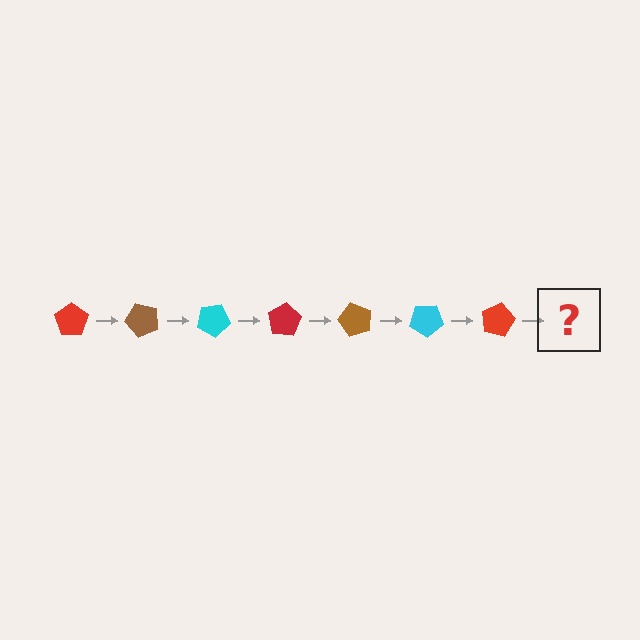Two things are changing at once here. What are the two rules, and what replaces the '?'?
The two rules are that it rotates 50 degrees each step and the color cycles through red, brown, and cyan. The '?' should be a brown pentagon, rotated 350 degrees from the start.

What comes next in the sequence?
The next element should be a brown pentagon, rotated 350 degrees from the start.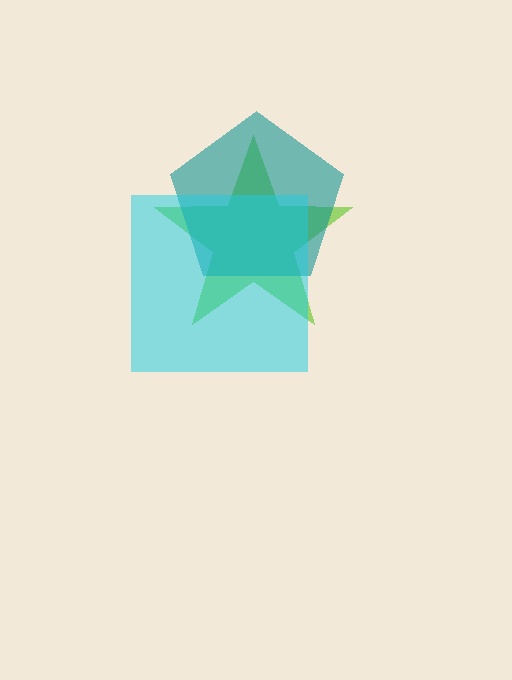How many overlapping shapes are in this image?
There are 3 overlapping shapes in the image.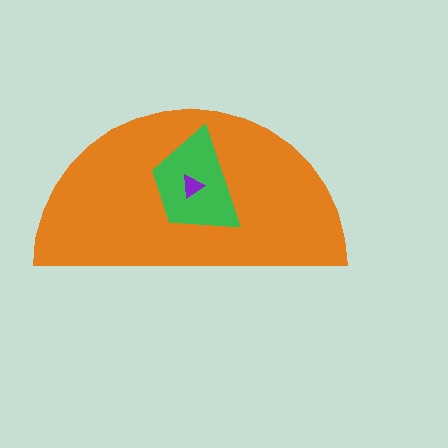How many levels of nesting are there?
3.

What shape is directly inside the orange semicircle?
The green trapezoid.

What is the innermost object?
The purple triangle.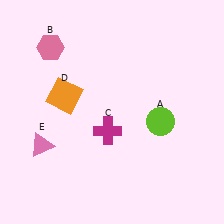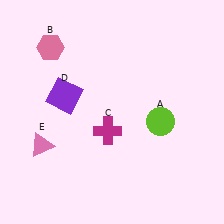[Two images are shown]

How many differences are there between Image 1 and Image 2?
There is 1 difference between the two images.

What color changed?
The square (D) changed from orange in Image 1 to purple in Image 2.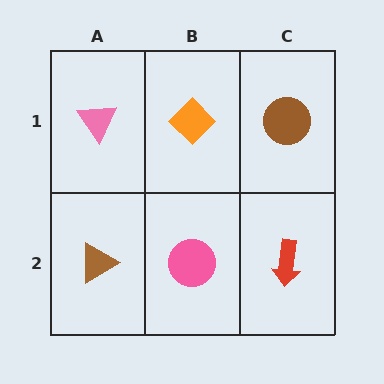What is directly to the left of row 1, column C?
An orange diamond.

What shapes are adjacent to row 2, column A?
A pink triangle (row 1, column A), a pink circle (row 2, column B).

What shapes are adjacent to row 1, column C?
A red arrow (row 2, column C), an orange diamond (row 1, column B).